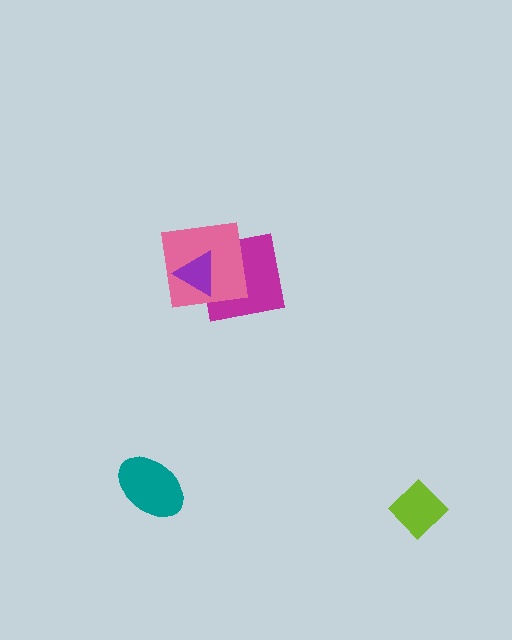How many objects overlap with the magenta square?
2 objects overlap with the magenta square.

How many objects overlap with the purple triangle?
2 objects overlap with the purple triangle.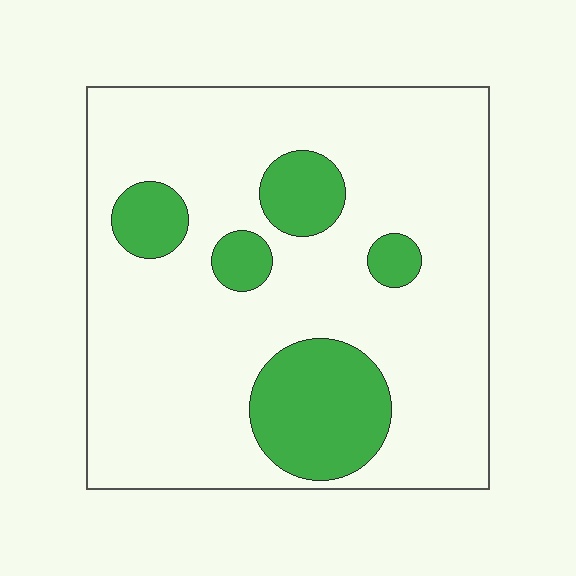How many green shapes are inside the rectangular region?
5.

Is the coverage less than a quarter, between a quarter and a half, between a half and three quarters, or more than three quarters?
Less than a quarter.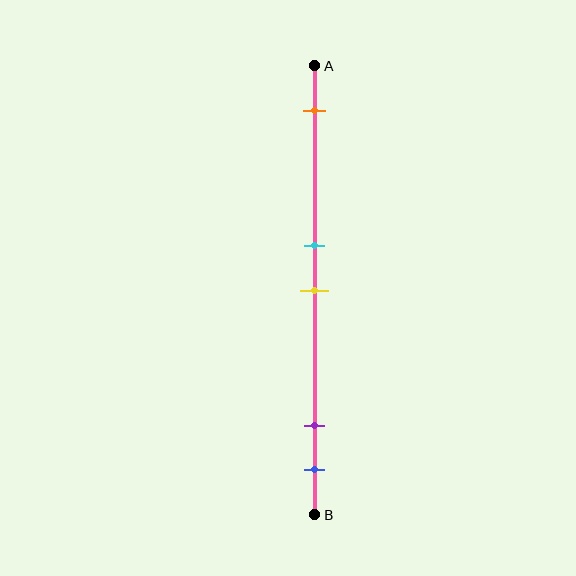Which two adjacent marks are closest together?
The cyan and yellow marks are the closest adjacent pair.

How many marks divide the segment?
There are 5 marks dividing the segment.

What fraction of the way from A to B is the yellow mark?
The yellow mark is approximately 50% (0.5) of the way from A to B.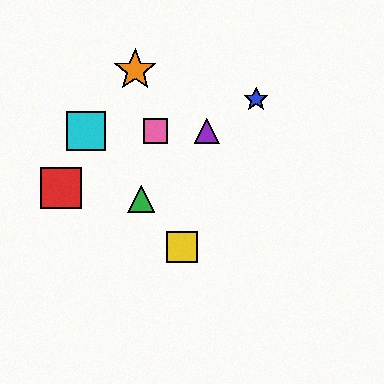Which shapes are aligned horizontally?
The purple triangle, the cyan square, the pink square are aligned horizontally.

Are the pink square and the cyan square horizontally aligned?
Yes, both are at y≈131.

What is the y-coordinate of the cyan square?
The cyan square is at y≈131.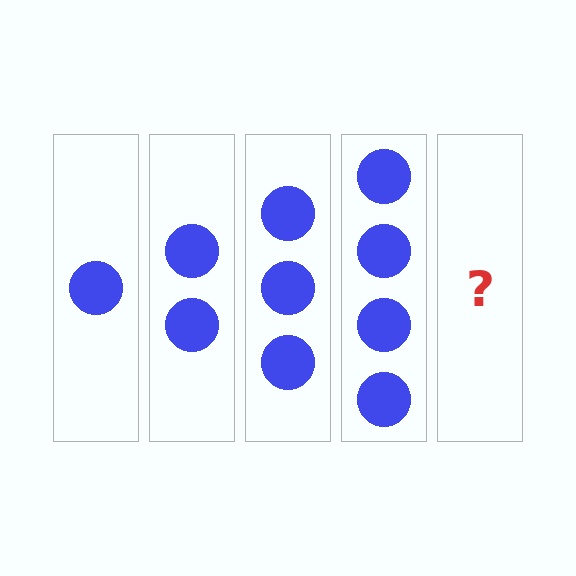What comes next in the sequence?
The next element should be 5 circles.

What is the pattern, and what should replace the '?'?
The pattern is that each step adds one more circle. The '?' should be 5 circles.